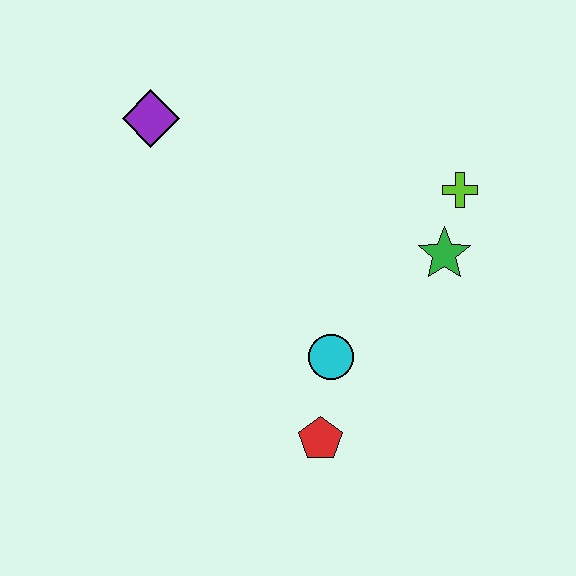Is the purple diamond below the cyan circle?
No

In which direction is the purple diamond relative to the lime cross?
The purple diamond is to the left of the lime cross.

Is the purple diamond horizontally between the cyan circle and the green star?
No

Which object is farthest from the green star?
The purple diamond is farthest from the green star.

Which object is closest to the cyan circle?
The red pentagon is closest to the cyan circle.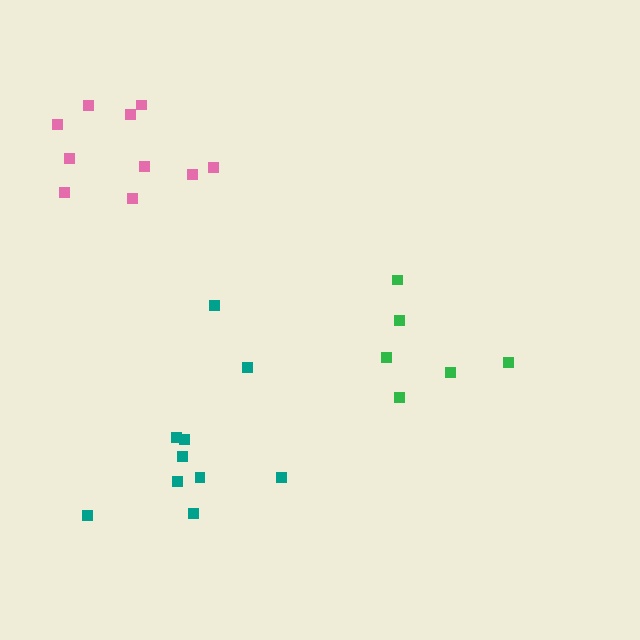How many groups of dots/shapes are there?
There are 3 groups.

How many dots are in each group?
Group 1: 6 dots, Group 2: 10 dots, Group 3: 10 dots (26 total).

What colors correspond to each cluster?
The clusters are colored: green, teal, pink.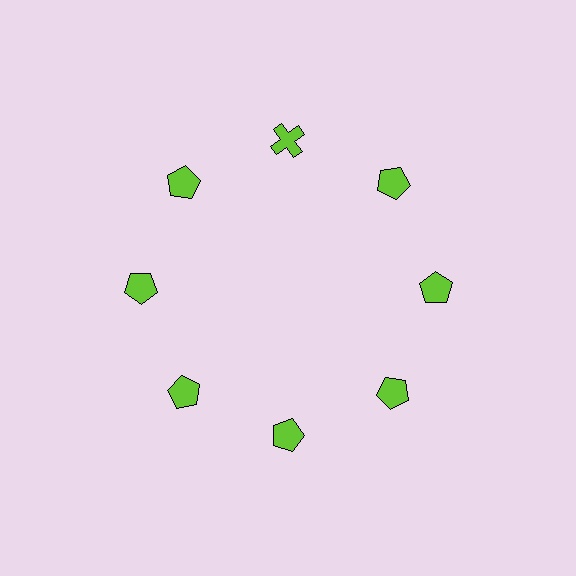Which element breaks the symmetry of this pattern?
The lime cross at roughly the 12 o'clock position breaks the symmetry. All other shapes are lime pentagons.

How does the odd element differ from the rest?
It has a different shape: cross instead of pentagon.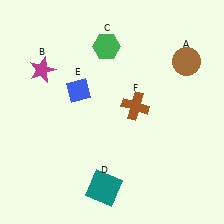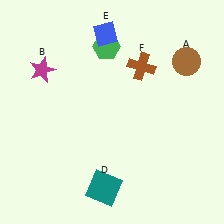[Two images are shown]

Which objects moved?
The objects that moved are: the blue diamond (E), the brown cross (F).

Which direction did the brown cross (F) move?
The brown cross (F) moved up.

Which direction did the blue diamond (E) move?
The blue diamond (E) moved up.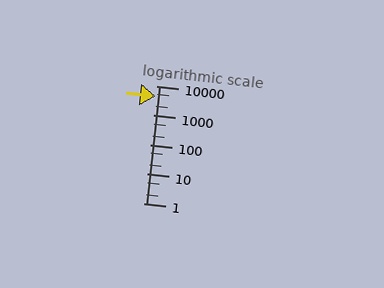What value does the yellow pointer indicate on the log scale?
The pointer indicates approximately 4500.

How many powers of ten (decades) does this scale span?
The scale spans 4 decades, from 1 to 10000.